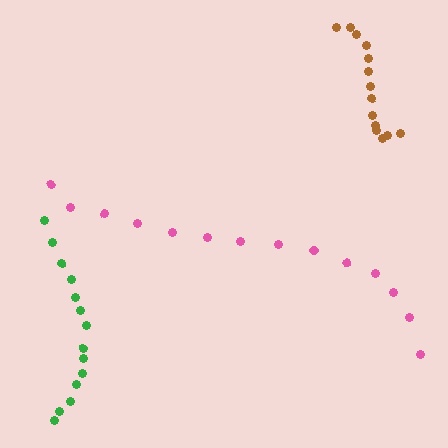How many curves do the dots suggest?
There are 3 distinct paths.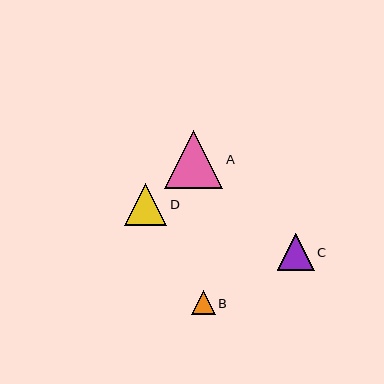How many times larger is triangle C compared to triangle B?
Triangle C is approximately 1.6 times the size of triangle B.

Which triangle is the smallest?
Triangle B is the smallest with a size of approximately 24 pixels.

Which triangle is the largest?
Triangle A is the largest with a size of approximately 58 pixels.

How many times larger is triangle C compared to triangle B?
Triangle C is approximately 1.6 times the size of triangle B.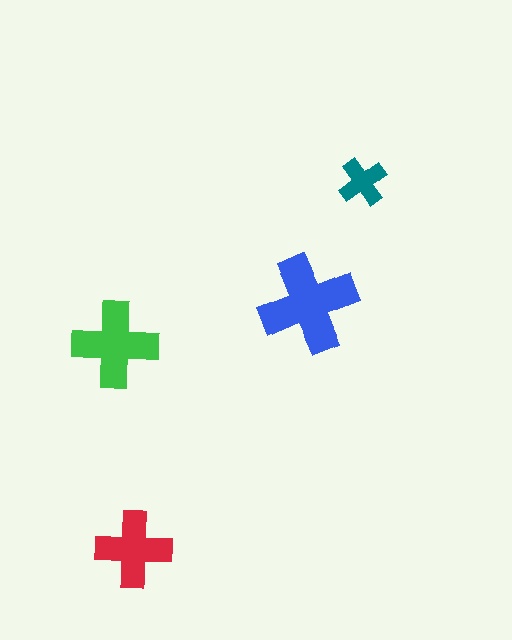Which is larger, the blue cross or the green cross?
The blue one.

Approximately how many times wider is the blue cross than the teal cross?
About 2 times wider.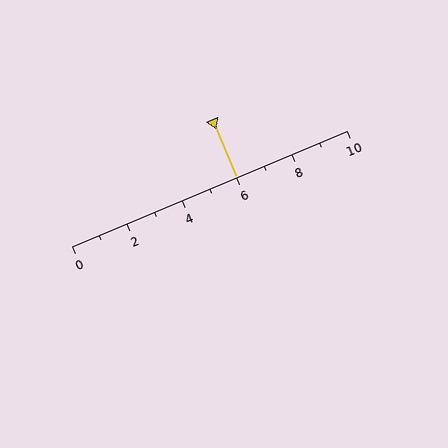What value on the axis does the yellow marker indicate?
The marker indicates approximately 6.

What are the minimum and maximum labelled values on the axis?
The axis runs from 0 to 10.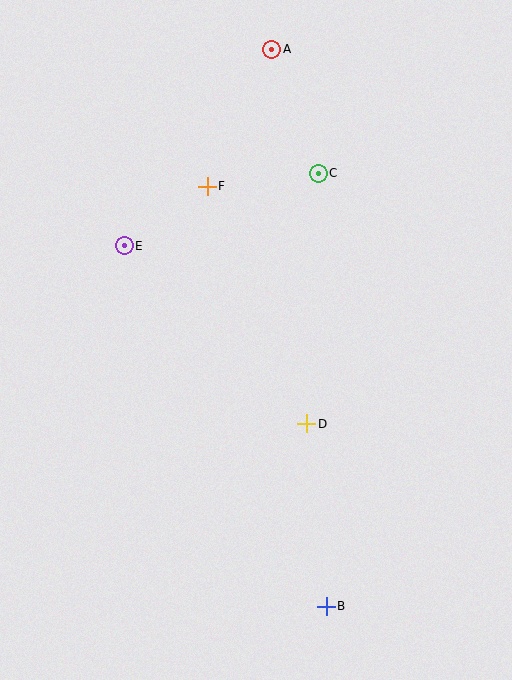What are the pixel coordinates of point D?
Point D is at (307, 424).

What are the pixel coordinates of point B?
Point B is at (326, 606).